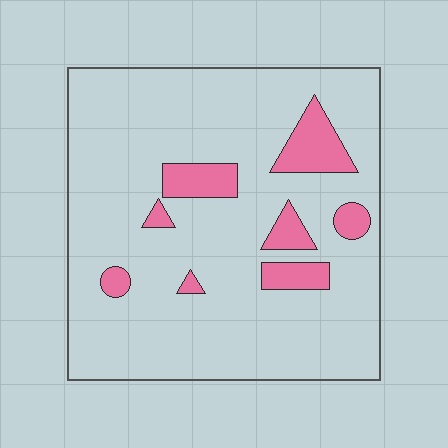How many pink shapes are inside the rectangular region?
8.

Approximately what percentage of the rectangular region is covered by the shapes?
Approximately 15%.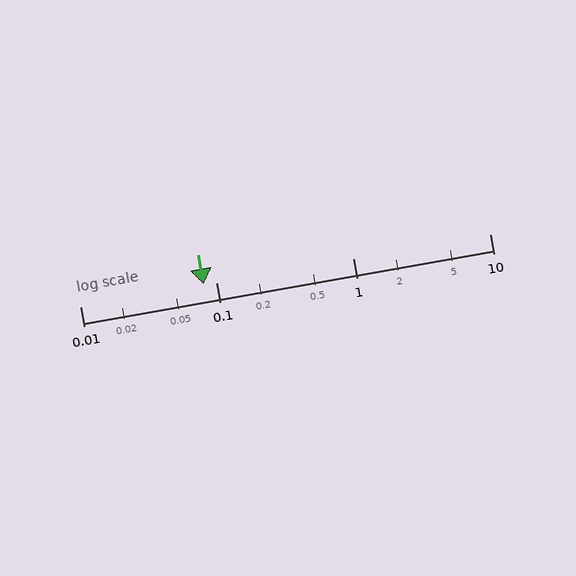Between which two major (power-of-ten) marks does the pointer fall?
The pointer is between 0.01 and 0.1.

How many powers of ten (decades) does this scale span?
The scale spans 3 decades, from 0.01 to 10.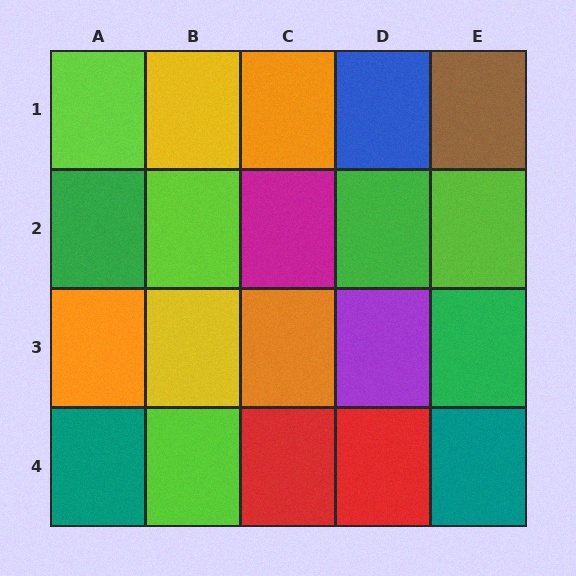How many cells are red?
2 cells are red.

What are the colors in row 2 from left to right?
Green, lime, magenta, green, lime.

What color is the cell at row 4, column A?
Teal.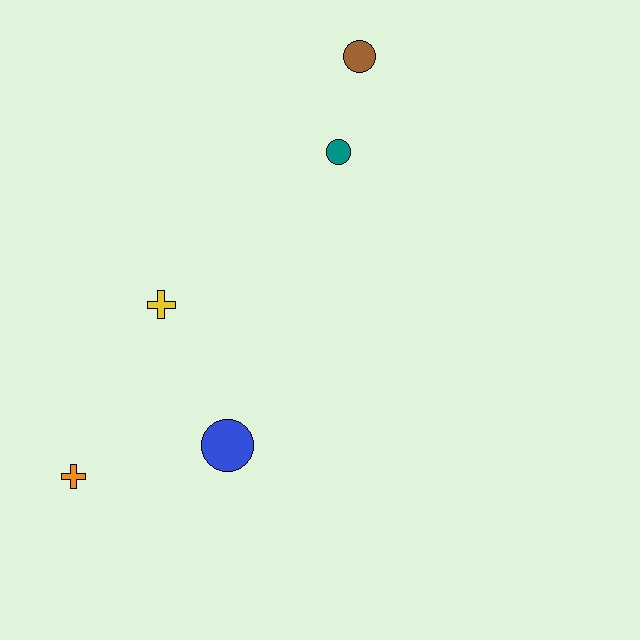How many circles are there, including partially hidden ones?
There are 3 circles.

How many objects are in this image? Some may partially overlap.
There are 5 objects.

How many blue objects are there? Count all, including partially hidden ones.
There is 1 blue object.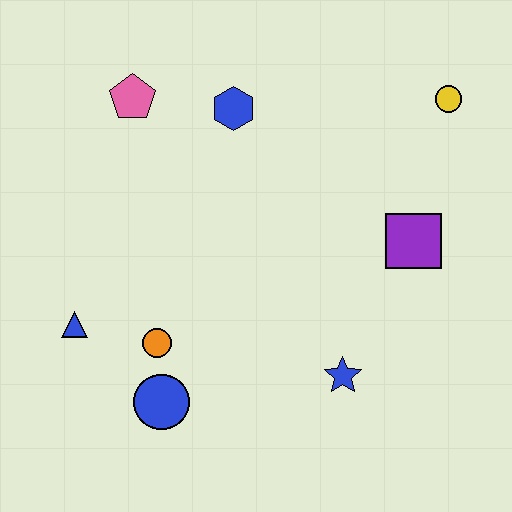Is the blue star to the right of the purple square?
No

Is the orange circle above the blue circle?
Yes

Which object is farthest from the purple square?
The blue triangle is farthest from the purple square.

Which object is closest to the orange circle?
The blue circle is closest to the orange circle.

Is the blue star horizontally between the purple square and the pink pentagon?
Yes